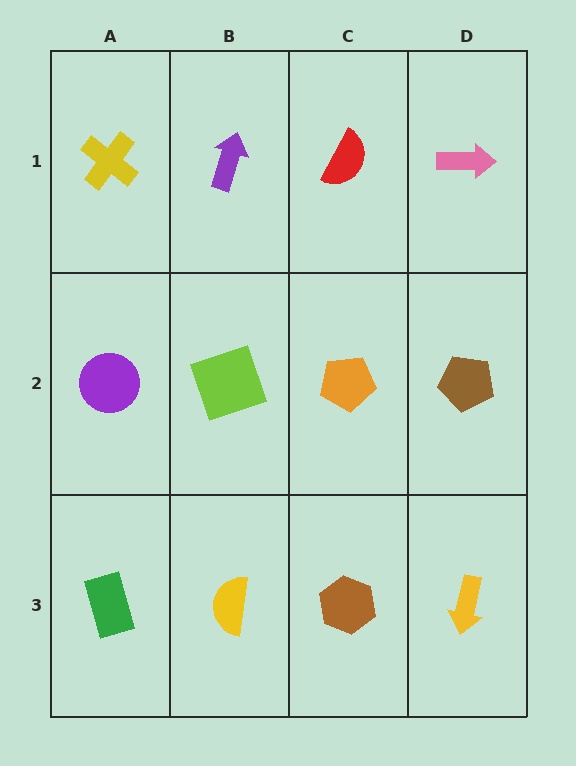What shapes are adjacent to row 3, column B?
A lime square (row 2, column B), a green rectangle (row 3, column A), a brown hexagon (row 3, column C).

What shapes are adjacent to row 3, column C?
An orange pentagon (row 2, column C), a yellow semicircle (row 3, column B), a yellow arrow (row 3, column D).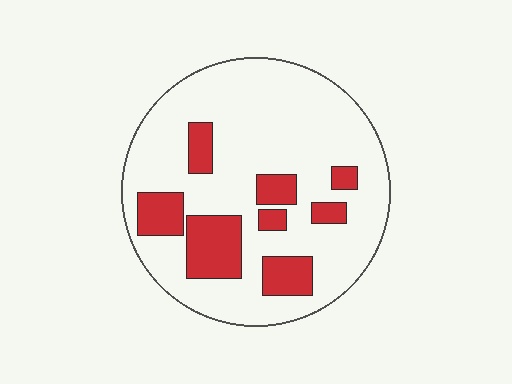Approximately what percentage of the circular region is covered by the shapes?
Approximately 20%.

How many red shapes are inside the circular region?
8.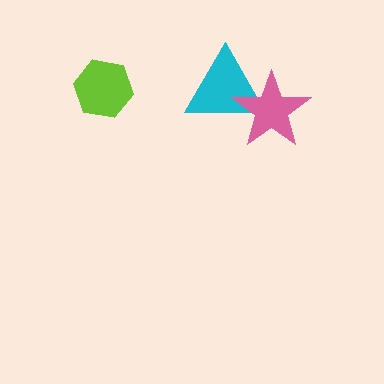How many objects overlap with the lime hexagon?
0 objects overlap with the lime hexagon.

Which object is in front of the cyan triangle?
The pink star is in front of the cyan triangle.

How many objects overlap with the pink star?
1 object overlaps with the pink star.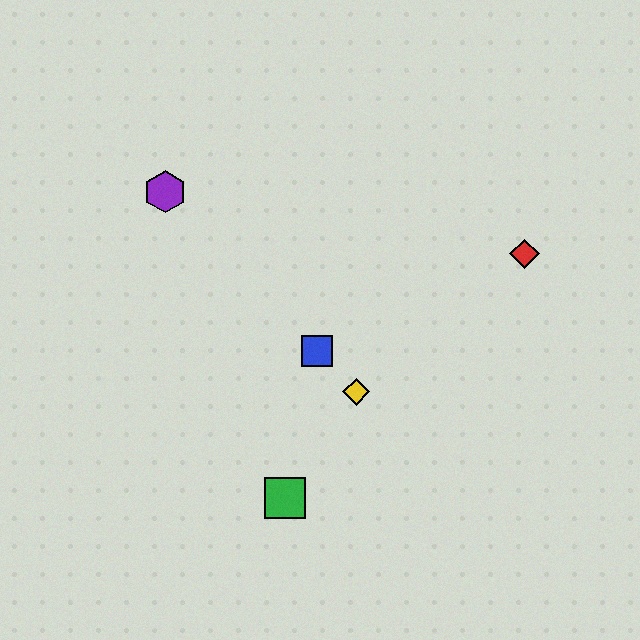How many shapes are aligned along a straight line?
3 shapes (the blue square, the yellow diamond, the purple hexagon) are aligned along a straight line.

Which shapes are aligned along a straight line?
The blue square, the yellow diamond, the purple hexagon are aligned along a straight line.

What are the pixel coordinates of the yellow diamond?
The yellow diamond is at (356, 392).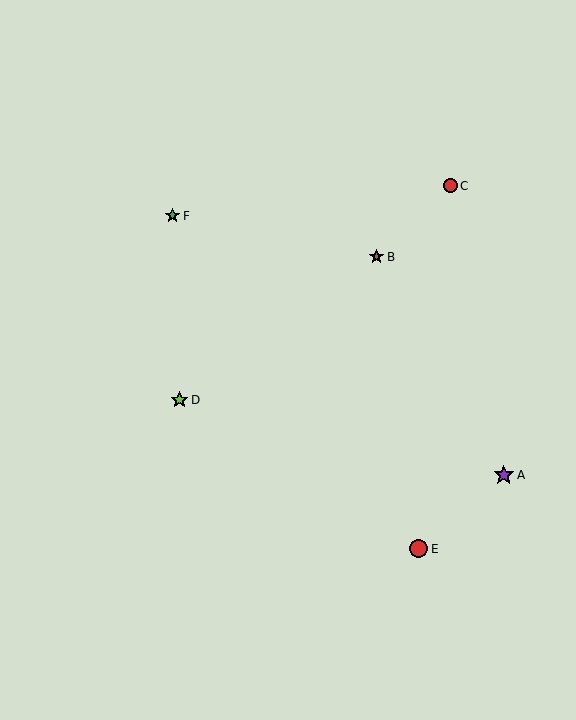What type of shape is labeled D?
Shape D is a lime star.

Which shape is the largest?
The purple star (labeled A) is the largest.